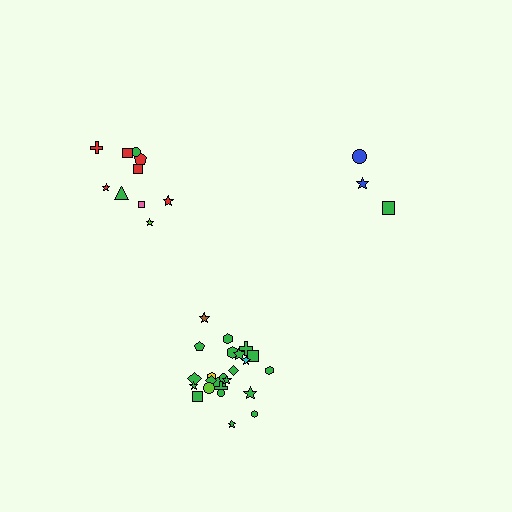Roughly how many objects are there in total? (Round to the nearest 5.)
Roughly 40 objects in total.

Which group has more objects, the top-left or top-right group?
The top-left group.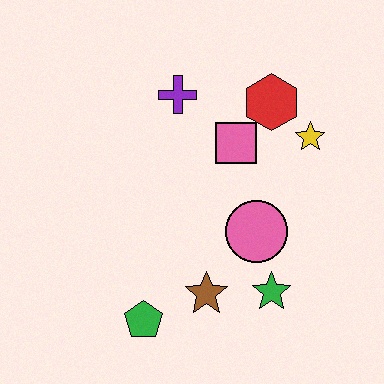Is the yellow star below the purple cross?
Yes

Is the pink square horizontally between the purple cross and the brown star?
No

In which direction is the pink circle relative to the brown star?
The pink circle is above the brown star.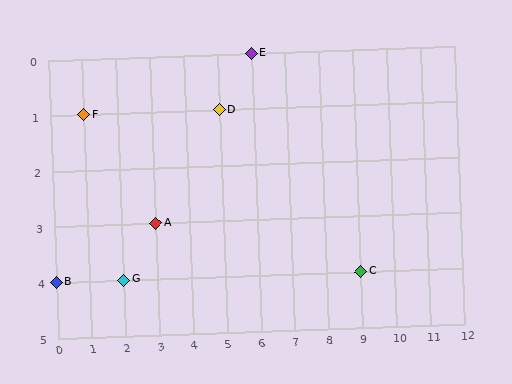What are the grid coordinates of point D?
Point D is at grid coordinates (5, 1).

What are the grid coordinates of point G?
Point G is at grid coordinates (2, 4).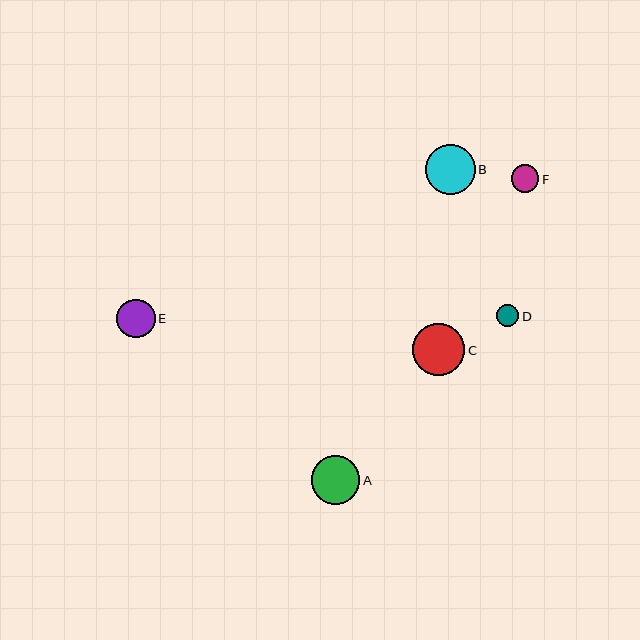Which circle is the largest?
Circle C is the largest with a size of approximately 52 pixels.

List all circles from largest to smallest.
From largest to smallest: C, B, A, E, F, D.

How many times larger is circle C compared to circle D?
Circle C is approximately 2.4 times the size of circle D.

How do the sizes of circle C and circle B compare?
Circle C and circle B are approximately the same size.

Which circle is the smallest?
Circle D is the smallest with a size of approximately 22 pixels.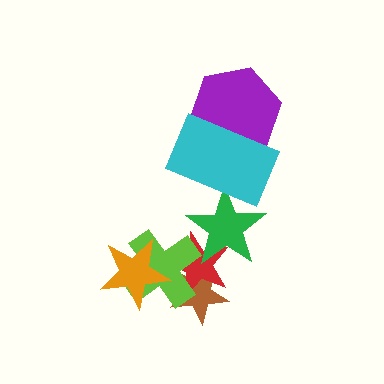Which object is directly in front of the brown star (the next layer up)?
The red star is directly in front of the brown star.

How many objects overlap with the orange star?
2 objects overlap with the orange star.